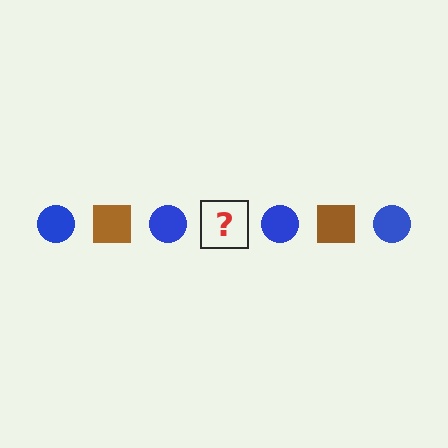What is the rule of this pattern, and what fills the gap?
The rule is that the pattern alternates between blue circle and brown square. The gap should be filled with a brown square.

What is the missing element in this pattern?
The missing element is a brown square.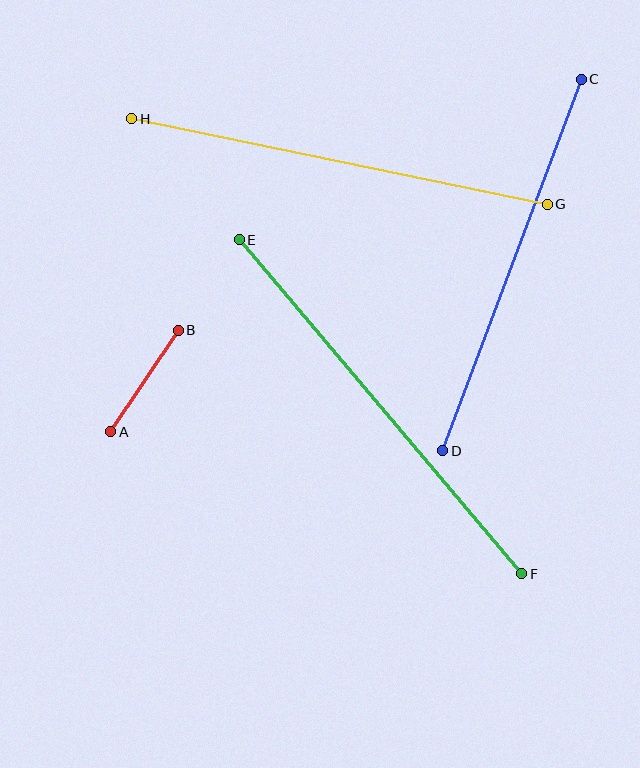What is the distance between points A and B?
The distance is approximately 122 pixels.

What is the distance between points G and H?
The distance is approximately 424 pixels.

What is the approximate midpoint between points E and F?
The midpoint is at approximately (381, 407) pixels.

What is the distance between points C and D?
The distance is approximately 396 pixels.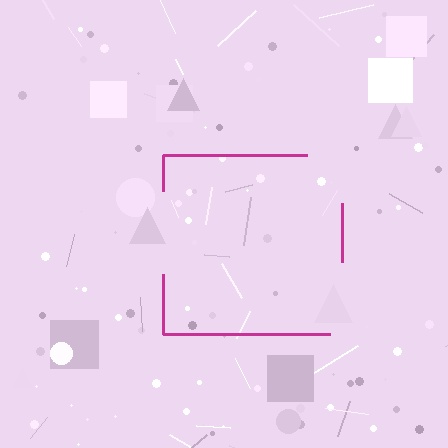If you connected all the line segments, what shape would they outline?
They would outline a square.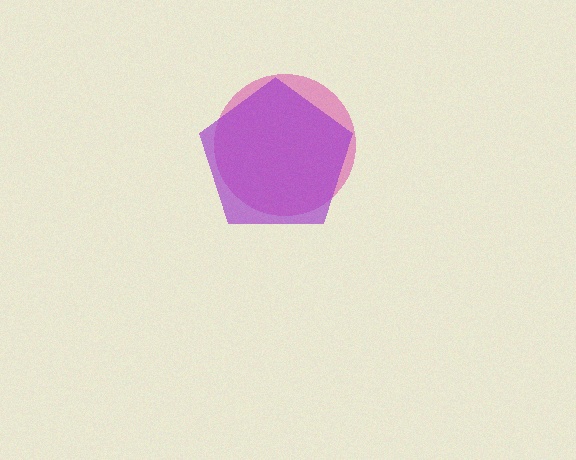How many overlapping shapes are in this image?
There are 2 overlapping shapes in the image.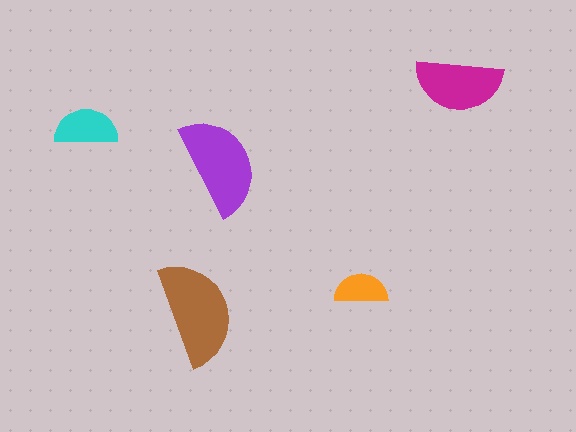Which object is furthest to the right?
The magenta semicircle is rightmost.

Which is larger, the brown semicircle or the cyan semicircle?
The brown one.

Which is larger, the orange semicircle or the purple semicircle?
The purple one.